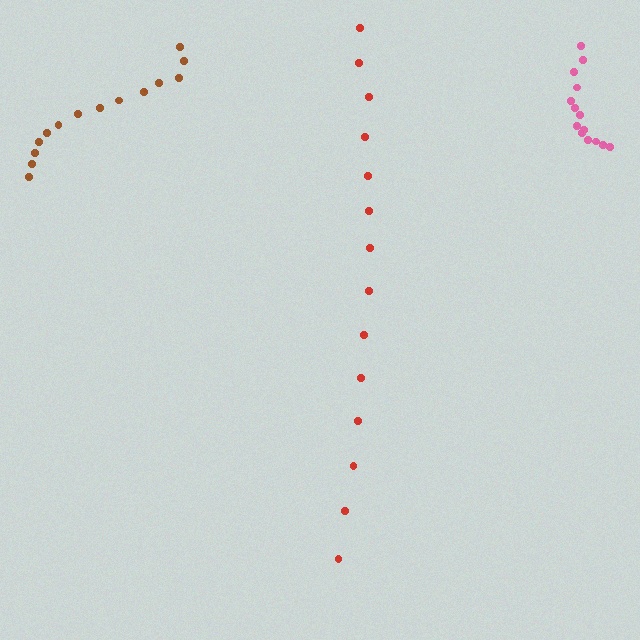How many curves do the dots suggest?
There are 3 distinct paths.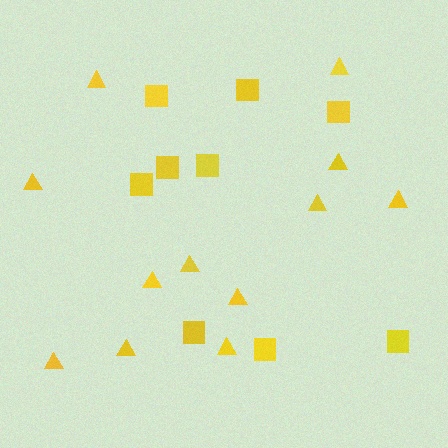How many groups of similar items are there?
There are 2 groups: one group of triangles (12) and one group of squares (9).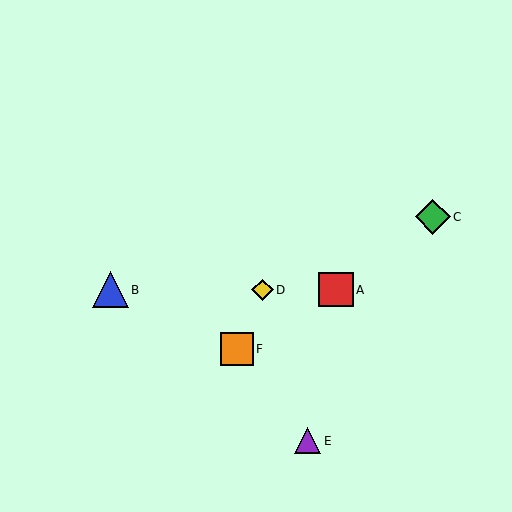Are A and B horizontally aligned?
Yes, both are at y≈290.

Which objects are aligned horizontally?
Objects A, B, D are aligned horizontally.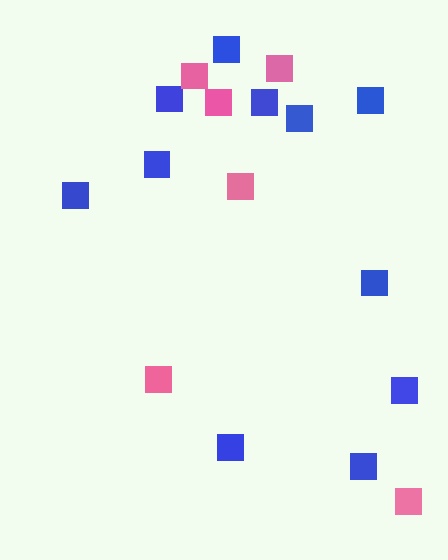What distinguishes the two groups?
There are 2 groups: one group of blue squares (11) and one group of pink squares (6).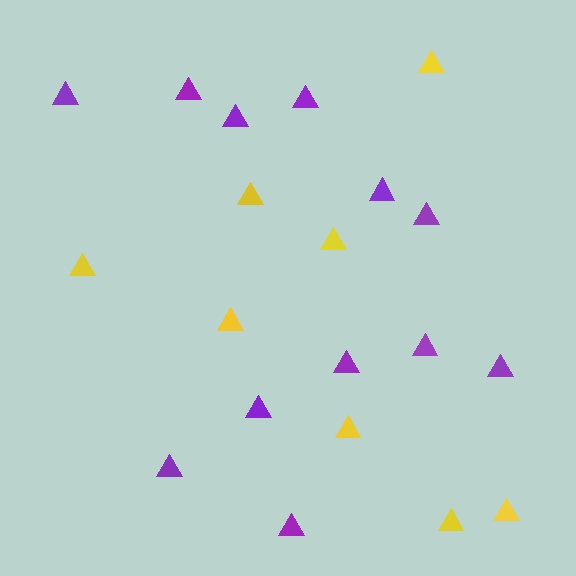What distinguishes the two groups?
There are 2 groups: one group of purple triangles (12) and one group of yellow triangles (8).